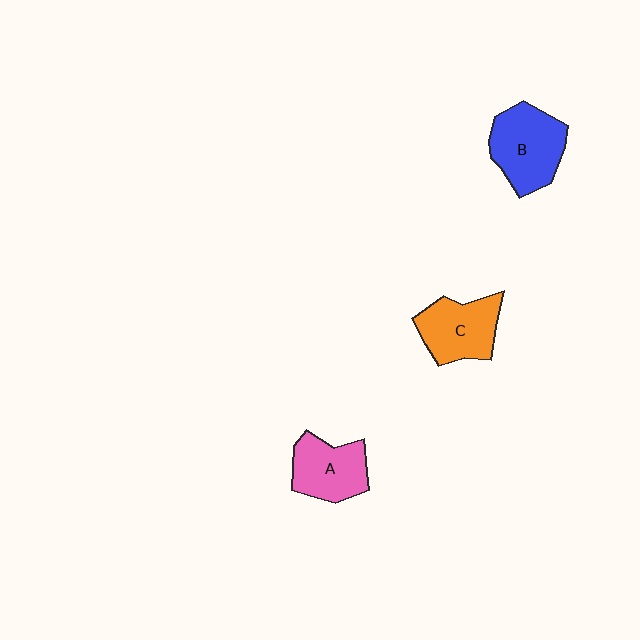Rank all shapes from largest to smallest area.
From largest to smallest: B (blue), C (orange), A (pink).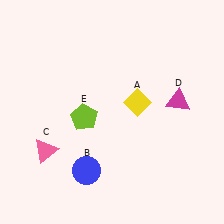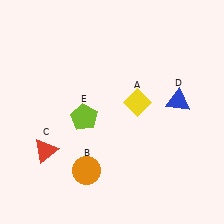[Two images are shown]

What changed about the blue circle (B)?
In Image 1, B is blue. In Image 2, it changed to orange.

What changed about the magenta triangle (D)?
In Image 1, D is magenta. In Image 2, it changed to blue.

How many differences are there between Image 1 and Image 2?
There are 3 differences between the two images.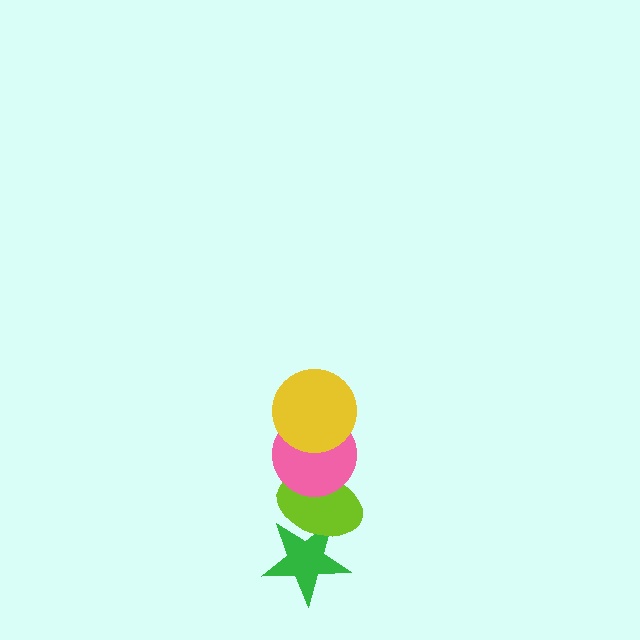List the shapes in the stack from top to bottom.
From top to bottom: the yellow circle, the pink circle, the lime ellipse, the green star.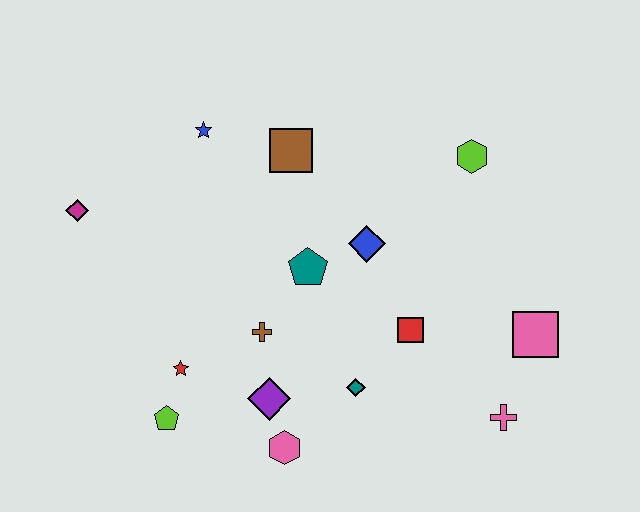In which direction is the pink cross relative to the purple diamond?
The pink cross is to the right of the purple diamond.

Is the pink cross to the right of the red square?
Yes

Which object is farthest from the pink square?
The magenta diamond is farthest from the pink square.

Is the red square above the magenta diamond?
No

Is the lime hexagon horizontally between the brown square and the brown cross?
No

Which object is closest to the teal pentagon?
The blue diamond is closest to the teal pentagon.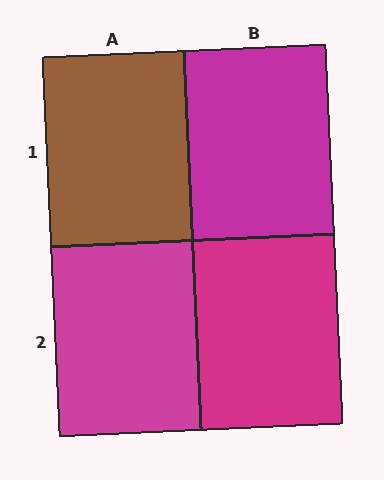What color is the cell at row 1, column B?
Magenta.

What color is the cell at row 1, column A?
Brown.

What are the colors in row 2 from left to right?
Magenta, magenta.